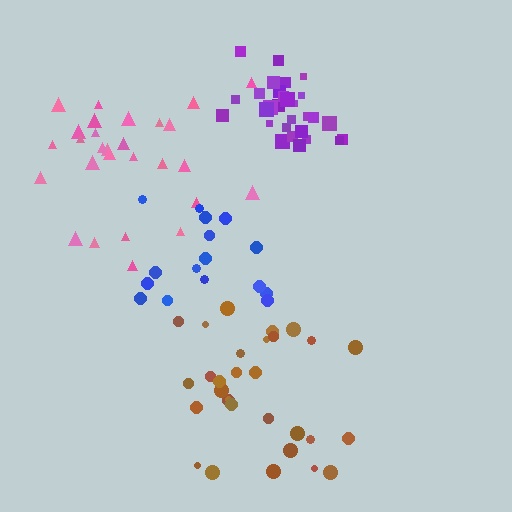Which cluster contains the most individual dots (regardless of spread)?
Brown (30).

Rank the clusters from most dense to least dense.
purple, brown, blue, pink.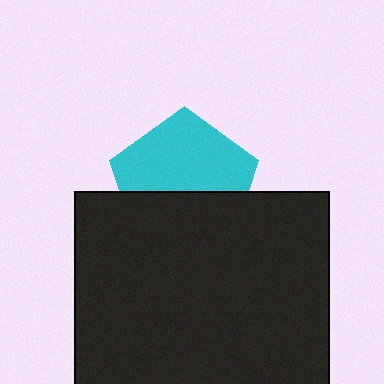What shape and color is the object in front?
The object in front is a black rectangle.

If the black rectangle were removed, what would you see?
You would see the complete cyan pentagon.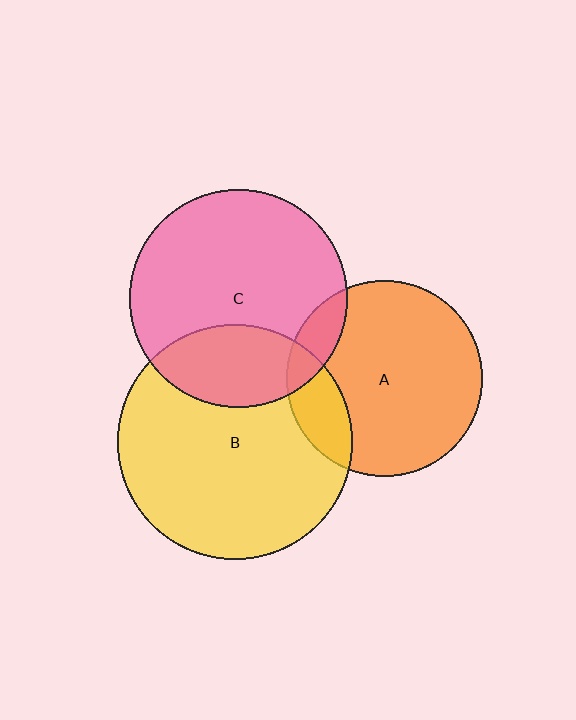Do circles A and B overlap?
Yes.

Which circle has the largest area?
Circle B (yellow).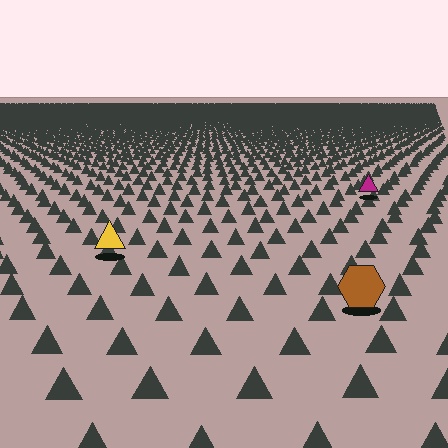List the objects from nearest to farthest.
From nearest to farthest: the brown hexagon, the yellow triangle, the magenta triangle.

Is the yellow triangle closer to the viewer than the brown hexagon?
No. The brown hexagon is closer — you can tell from the texture gradient: the ground texture is coarser near it.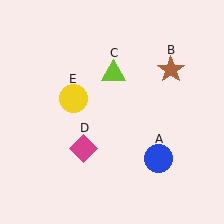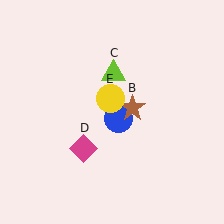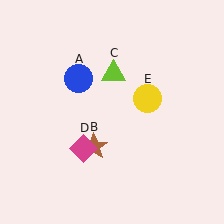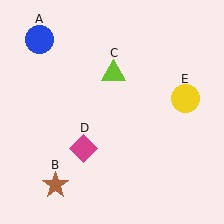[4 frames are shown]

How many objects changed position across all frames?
3 objects changed position: blue circle (object A), brown star (object B), yellow circle (object E).